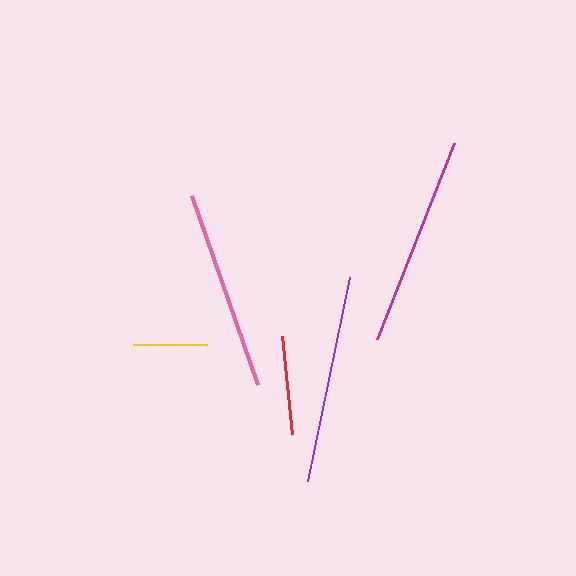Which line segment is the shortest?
The yellow line is the shortest at approximately 74 pixels.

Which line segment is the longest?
The magenta line is the longest at approximately 210 pixels.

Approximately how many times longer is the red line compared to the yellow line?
The red line is approximately 1.3 times the length of the yellow line.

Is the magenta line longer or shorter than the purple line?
The magenta line is longer than the purple line.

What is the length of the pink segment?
The pink segment is approximately 200 pixels long.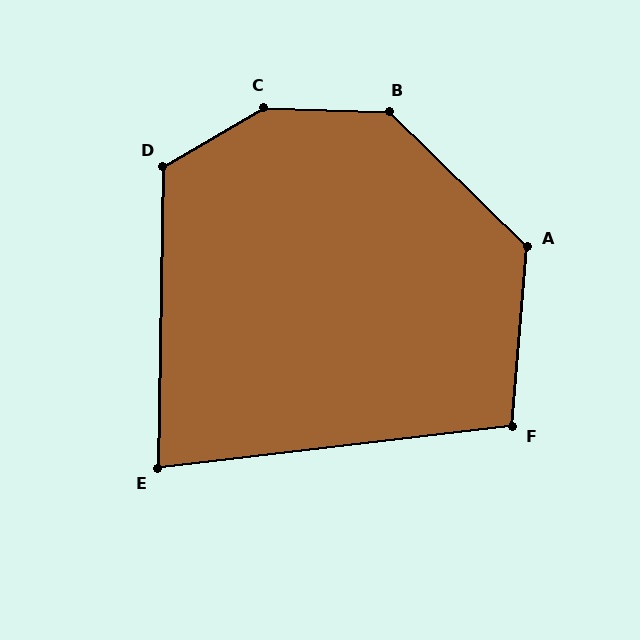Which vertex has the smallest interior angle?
E, at approximately 82 degrees.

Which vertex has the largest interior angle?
C, at approximately 148 degrees.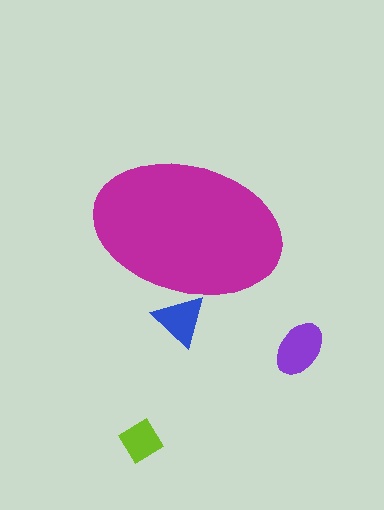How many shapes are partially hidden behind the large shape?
1 shape is partially hidden.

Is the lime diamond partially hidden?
No, the lime diamond is fully visible.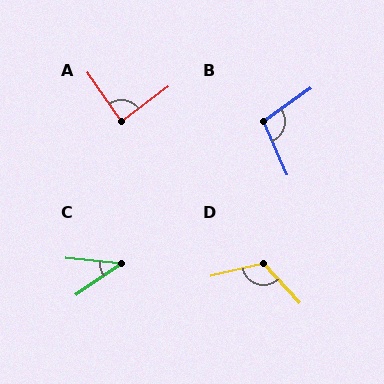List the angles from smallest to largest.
C (40°), A (88°), B (102°), D (120°).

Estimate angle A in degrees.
Approximately 88 degrees.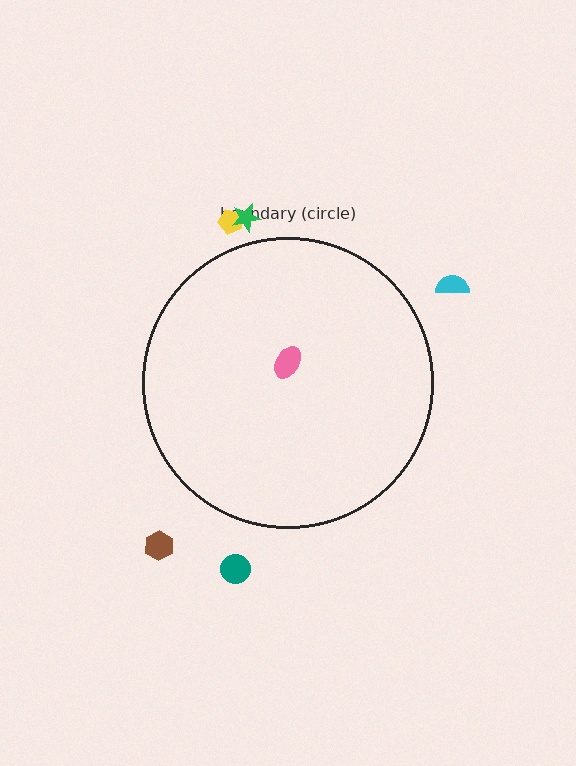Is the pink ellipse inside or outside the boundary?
Inside.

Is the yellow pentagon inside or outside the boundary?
Outside.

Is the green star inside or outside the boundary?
Outside.